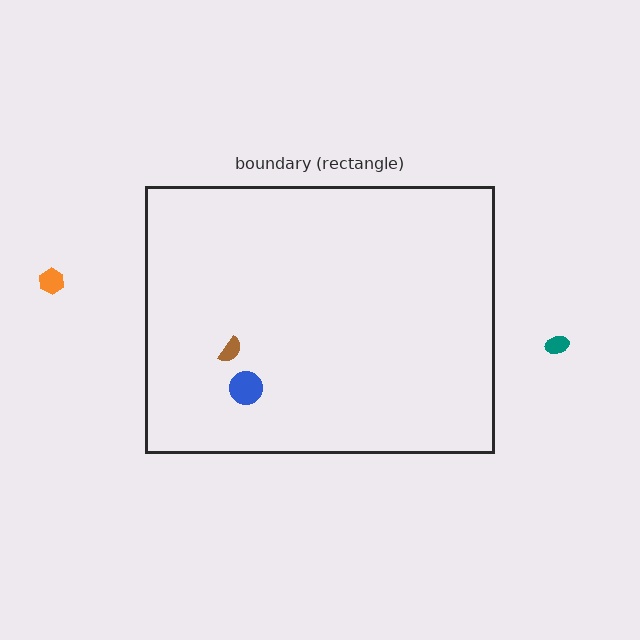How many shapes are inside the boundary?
2 inside, 2 outside.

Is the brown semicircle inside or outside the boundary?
Inside.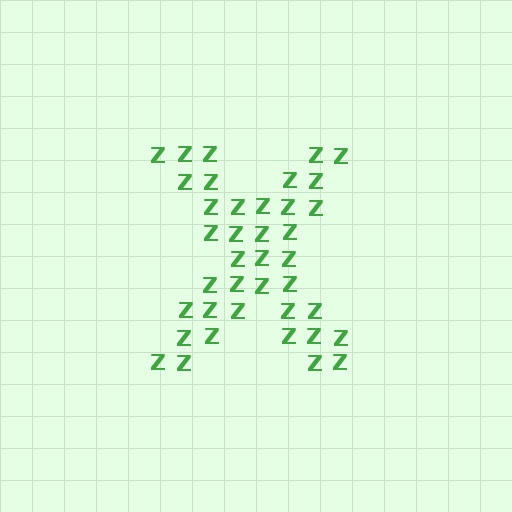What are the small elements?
The small elements are letter Z's.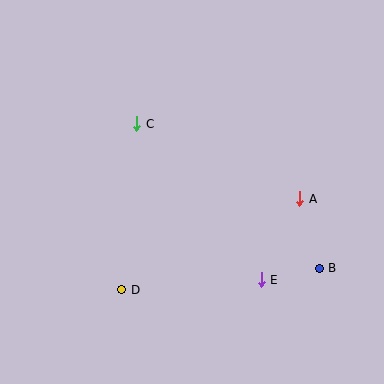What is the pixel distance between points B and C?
The distance between B and C is 233 pixels.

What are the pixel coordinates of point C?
Point C is at (137, 124).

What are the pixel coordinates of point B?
Point B is at (319, 268).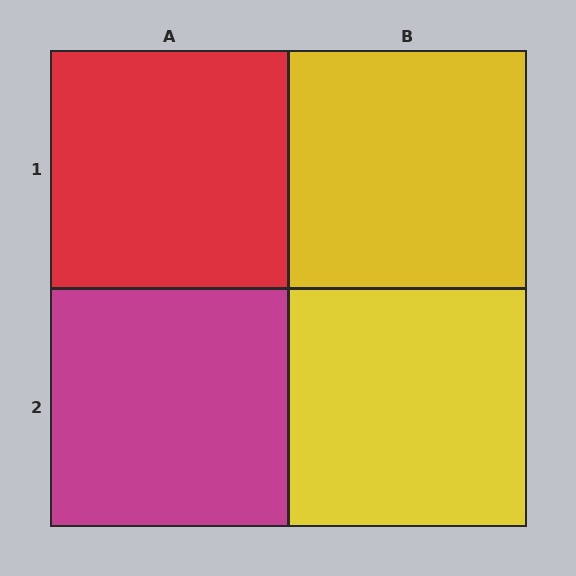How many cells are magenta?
1 cell is magenta.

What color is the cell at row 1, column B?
Yellow.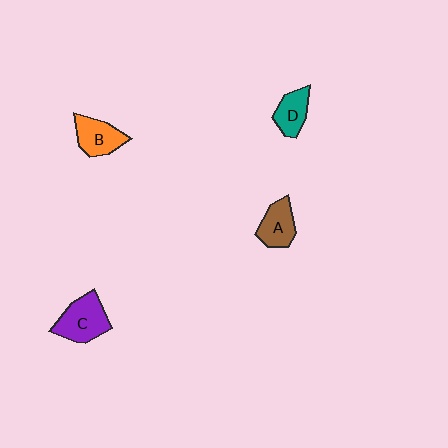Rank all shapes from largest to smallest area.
From largest to smallest: C (purple), B (orange), A (brown), D (teal).